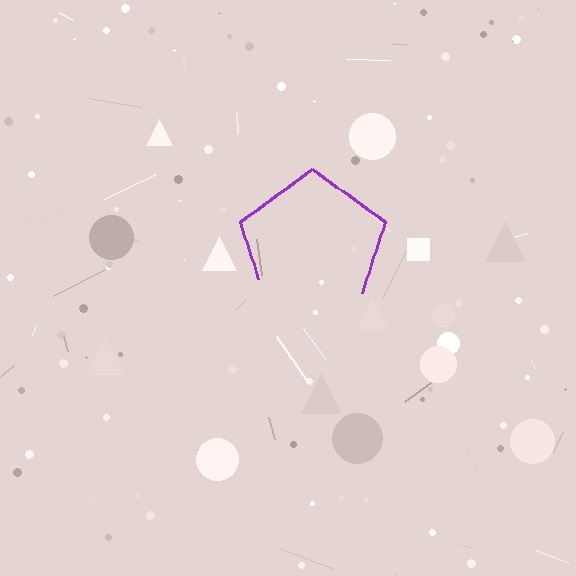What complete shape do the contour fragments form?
The contour fragments form a pentagon.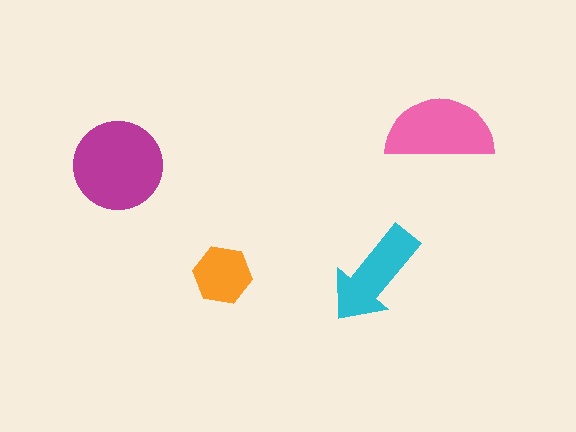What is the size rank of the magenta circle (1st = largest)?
1st.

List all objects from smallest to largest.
The orange hexagon, the cyan arrow, the pink semicircle, the magenta circle.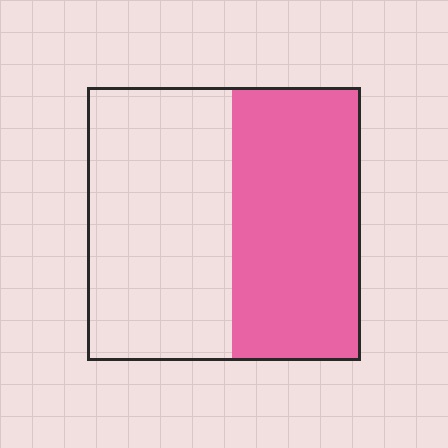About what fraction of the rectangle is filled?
About one half (1/2).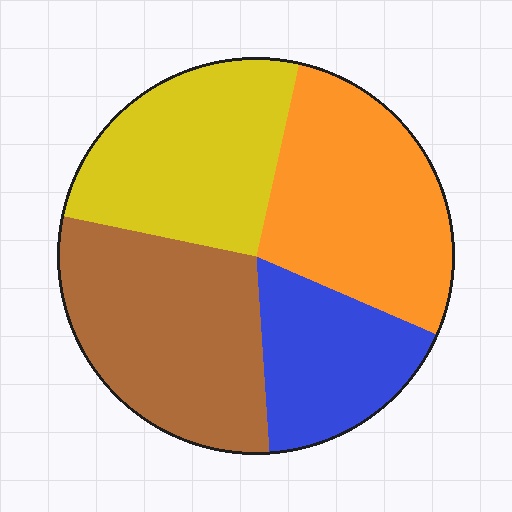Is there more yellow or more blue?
Yellow.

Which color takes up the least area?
Blue, at roughly 15%.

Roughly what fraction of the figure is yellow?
Yellow takes up about one quarter (1/4) of the figure.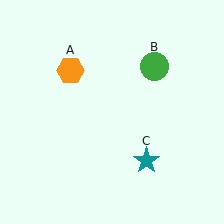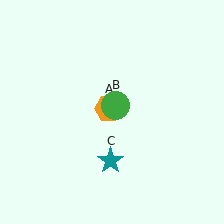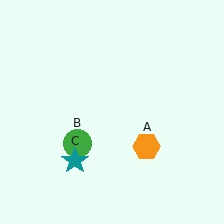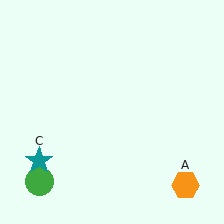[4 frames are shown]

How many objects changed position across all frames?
3 objects changed position: orange hexagon (object A), green circle (object B), teal star (object C).